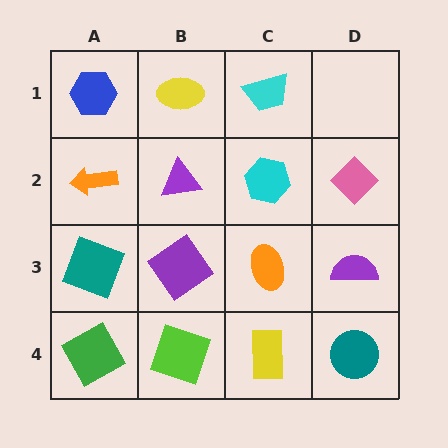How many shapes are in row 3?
4 shapes.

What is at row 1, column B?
A yellow ellipse.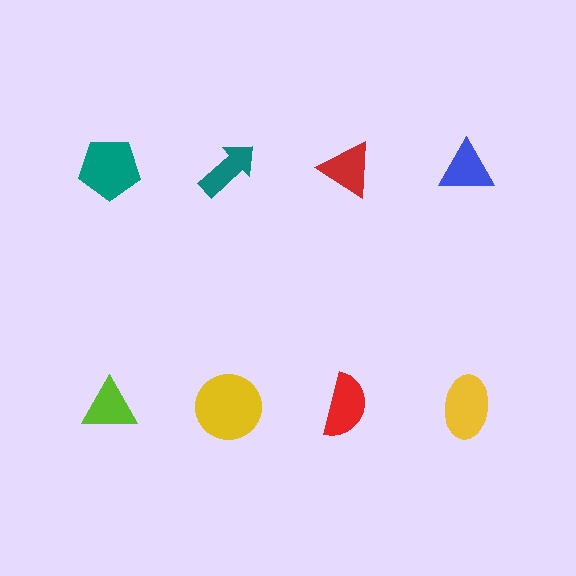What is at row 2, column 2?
A yellow circle.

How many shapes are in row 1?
4 shapes.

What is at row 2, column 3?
A red semicircle.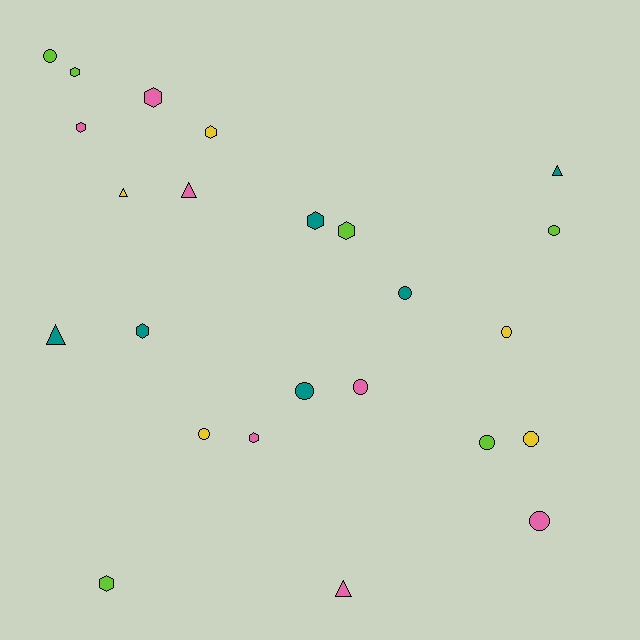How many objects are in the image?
There are 24 objects.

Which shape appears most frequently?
Circle, with 10 objects.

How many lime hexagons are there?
There are 3 lime hexagons.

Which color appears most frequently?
Pink, with 7 objects.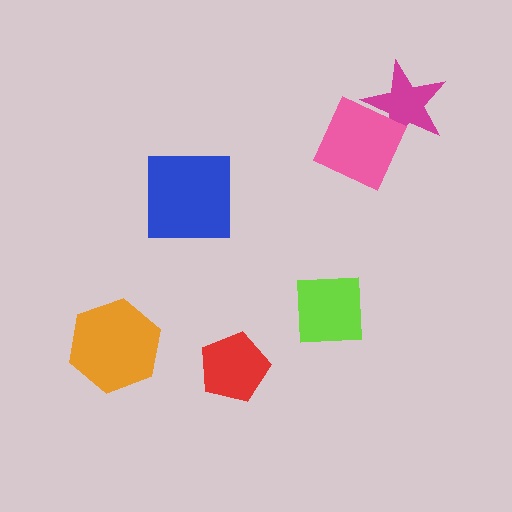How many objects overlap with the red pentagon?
0 objects overlap with the red pentagon.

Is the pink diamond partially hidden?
No, no other shape covers it.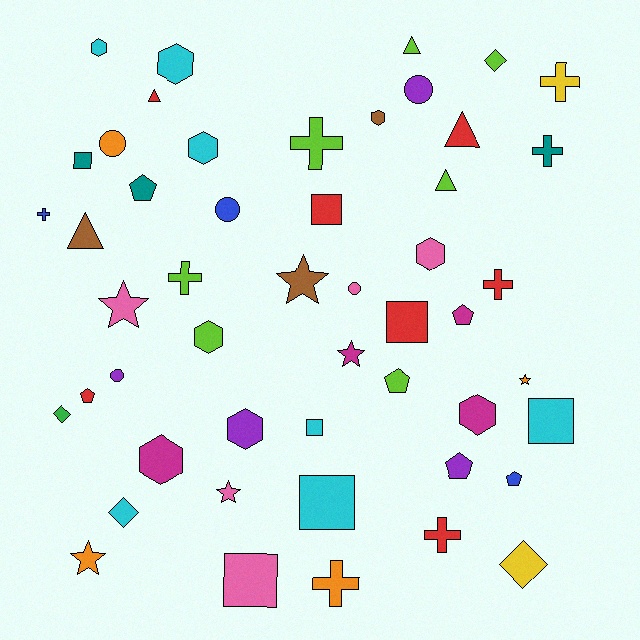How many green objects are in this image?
There is 1 green object.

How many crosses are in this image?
There are 8 crosses.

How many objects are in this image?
There are 50 objects.